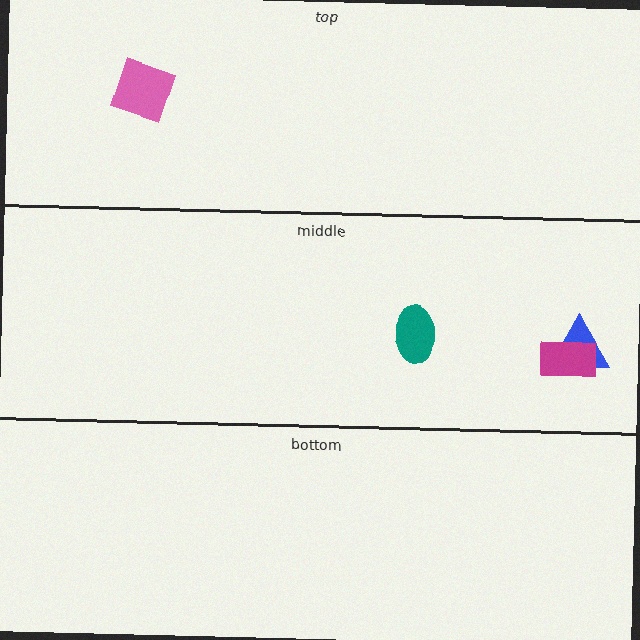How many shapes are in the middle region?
3.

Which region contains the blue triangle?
The middle region.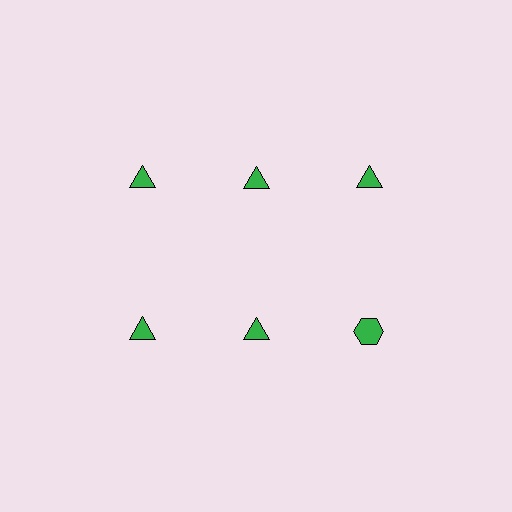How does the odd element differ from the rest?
It has a different shape: hexagon instead of triangle.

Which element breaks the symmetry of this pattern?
The green hexagon in the second row, center column breaks the symmetry. All other shapes are green triangles.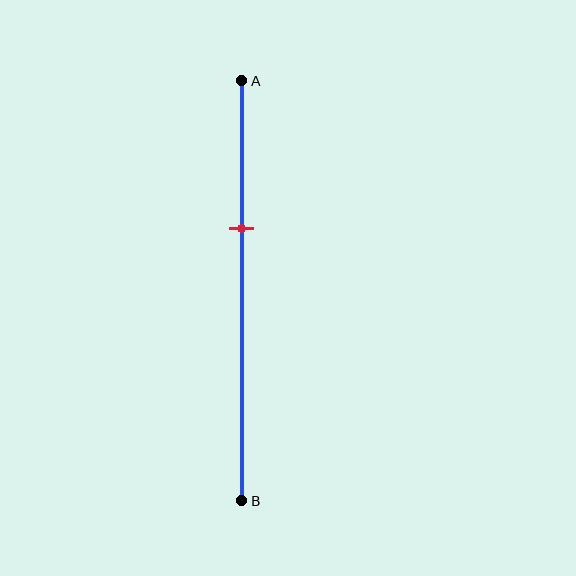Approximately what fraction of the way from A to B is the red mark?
The red mark is approximately 35% of the way from A to B.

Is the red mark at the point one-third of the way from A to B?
Yes, the mark is approximately at the one-third point.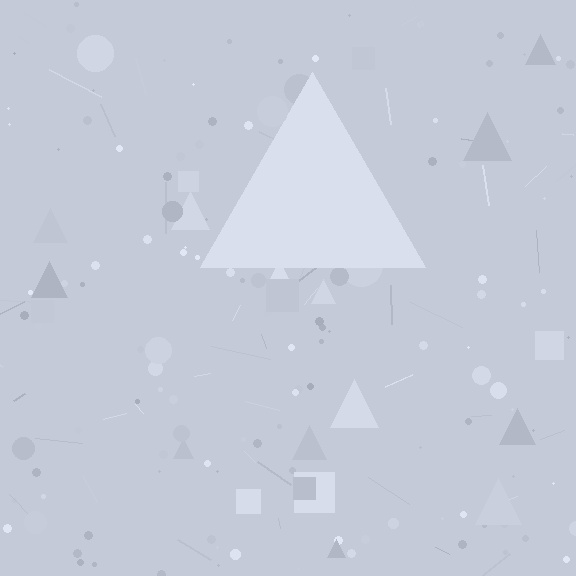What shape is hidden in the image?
A triangle is hidden in the image.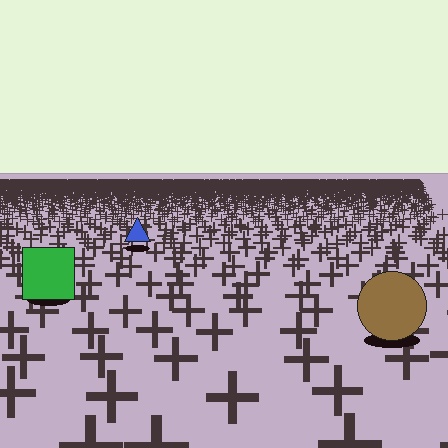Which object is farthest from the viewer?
The blue triangle is farthest from the viewer. It appears smaller and the ground texture around it is denser.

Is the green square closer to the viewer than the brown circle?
No. The brown circle is closer — you can tell from the texture gradient: the ground texture is coarser near it.